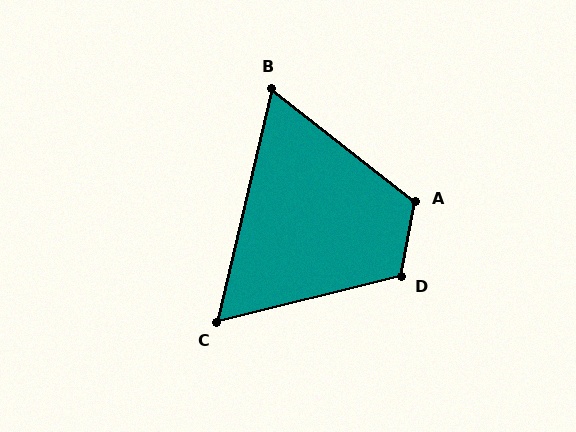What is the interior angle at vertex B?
Approximately 65 degrees (acute).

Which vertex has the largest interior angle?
A, at approximately 117 degrees.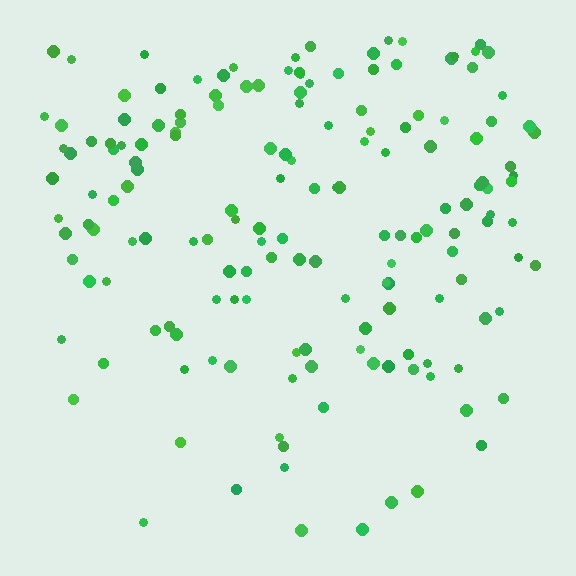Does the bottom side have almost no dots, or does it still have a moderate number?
Still a moderate number, just noticeably fewer than the top.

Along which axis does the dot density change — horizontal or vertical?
Vertical.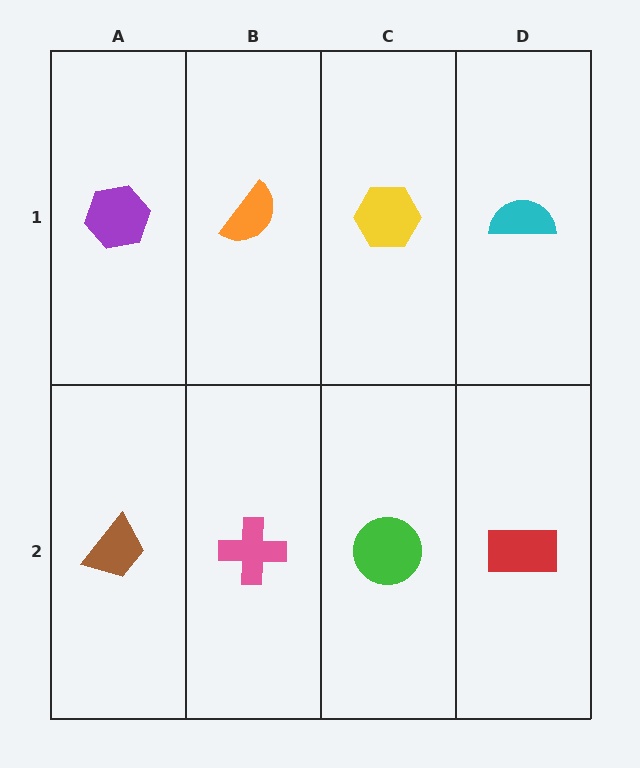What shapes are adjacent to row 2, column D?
A cyan semicircle (row 1, column D), a green circle (row 2, column C).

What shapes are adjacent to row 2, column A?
A purple hexagon (row 1, column A), a pink cross (row 2, column B).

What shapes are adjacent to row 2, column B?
An orange semicircle (row 1, column B), a brown trapezoid (row 2, column A), a green circle (row 2, column C).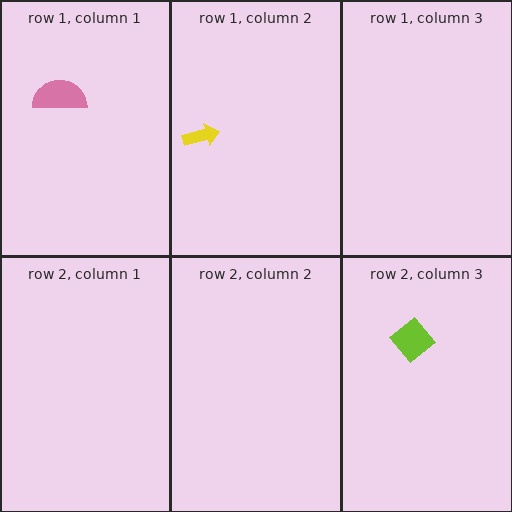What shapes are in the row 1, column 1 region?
The pink semicircle.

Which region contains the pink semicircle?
The row 1, column 1 region.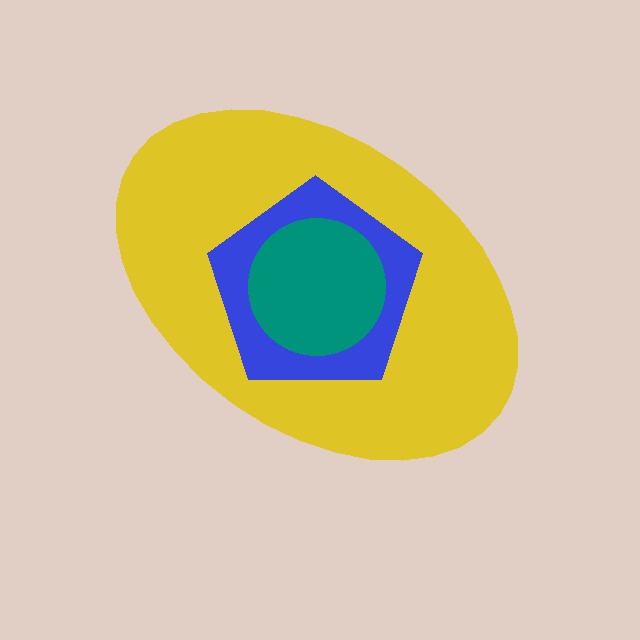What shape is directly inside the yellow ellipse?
The blue pentagon.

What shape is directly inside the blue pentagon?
The teal circle.